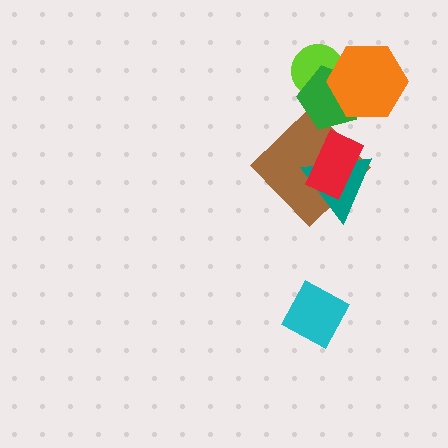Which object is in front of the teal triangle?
The red rectangle is in front of the teal triangle.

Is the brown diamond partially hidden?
Yes, it is partially covered by another shape.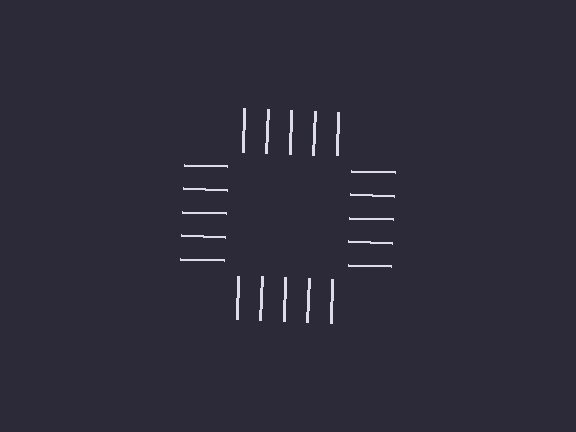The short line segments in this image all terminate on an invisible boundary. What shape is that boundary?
An illusory square — the line segments terminate on its edges but no continuous stroke is drawn.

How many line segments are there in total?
20 — 5 along each of the 4 edges.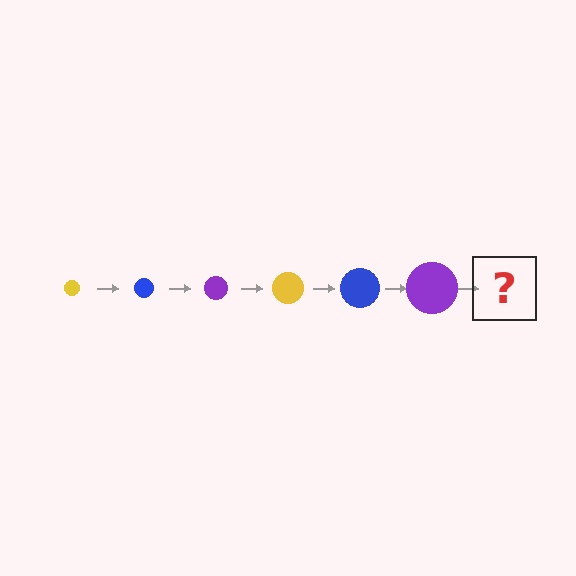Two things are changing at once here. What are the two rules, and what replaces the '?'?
The two rules are that the circle grows larger each step and the color cycles through yellow, blue, and purple. The '?' should be a yellow circle, larger than the previous one.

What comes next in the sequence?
The next element should be a yellow circle, larger than the previous one.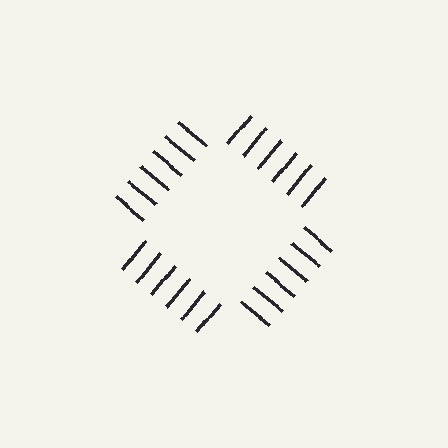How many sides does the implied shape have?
4 sides — the line-ends trace a square.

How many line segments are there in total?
24 — 6 along each of the 4 edges.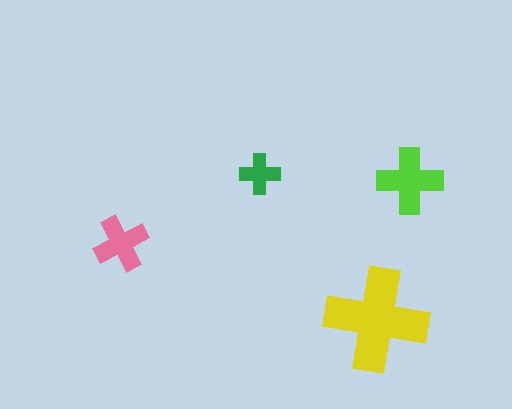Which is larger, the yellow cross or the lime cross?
The yellow one.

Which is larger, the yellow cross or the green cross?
The yellow one.